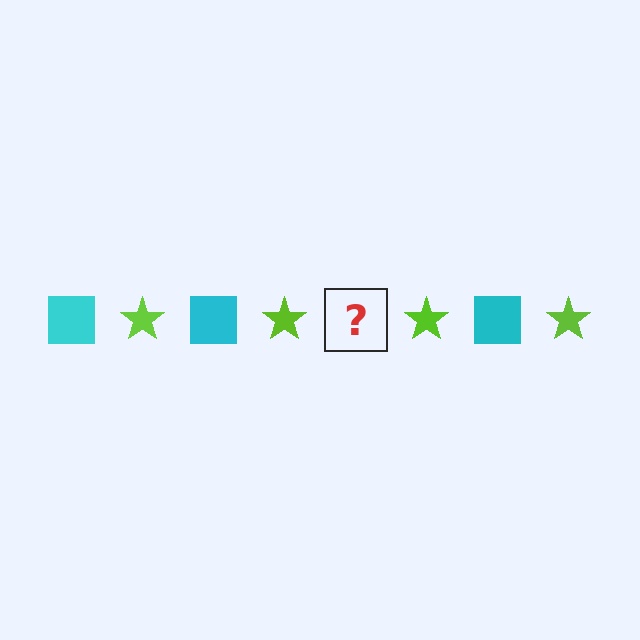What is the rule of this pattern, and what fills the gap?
The rule is that the pattern alternates between cyan square and lime star. The gap should be filled with a cyan square.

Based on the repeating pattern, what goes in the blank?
The blank should be a cyan square.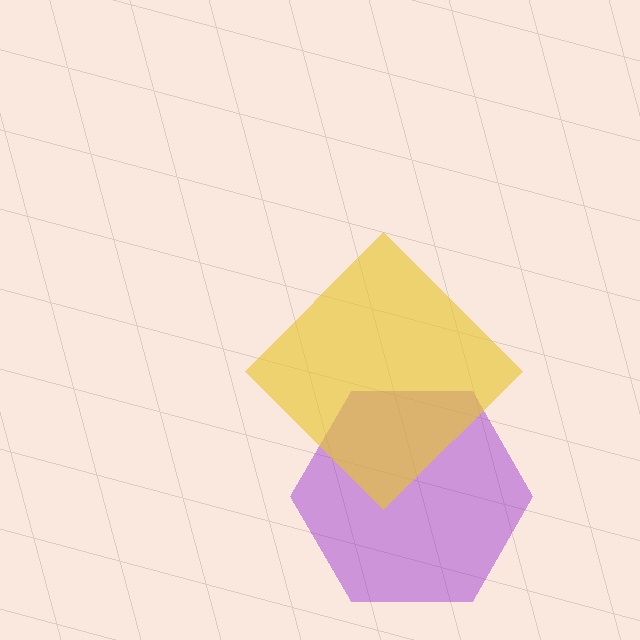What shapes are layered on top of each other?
The layered shapes are: a purple hexagon, a yellow diamond.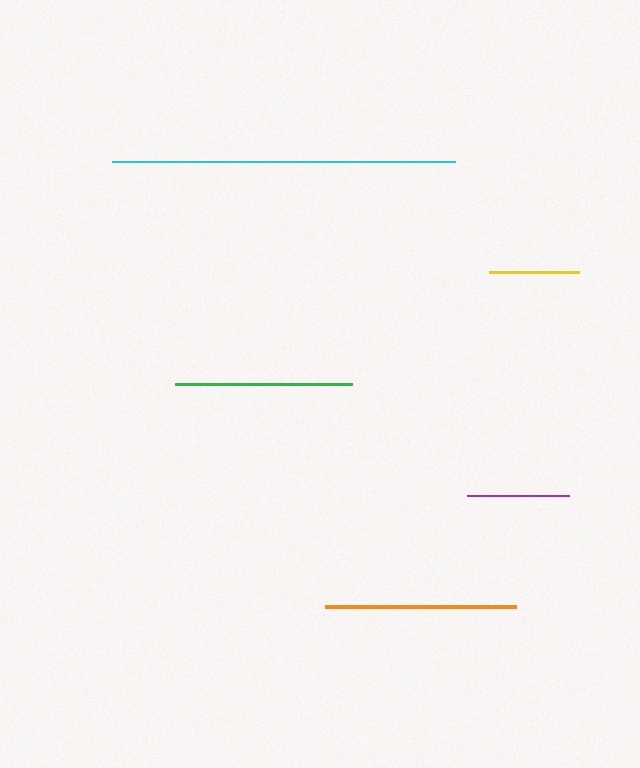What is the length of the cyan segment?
The cyan segment is approximately 343 pixels long.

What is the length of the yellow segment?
The yellow segment is approximately 89 pixels long.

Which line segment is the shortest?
The yellow line is the shortest at approximately 89 pixels.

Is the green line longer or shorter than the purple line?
The green line is longer than the purple line.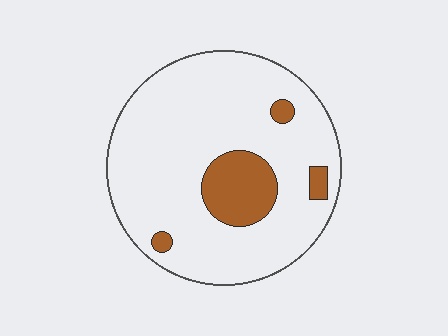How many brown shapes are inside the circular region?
4.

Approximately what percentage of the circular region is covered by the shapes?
Approximately 15%.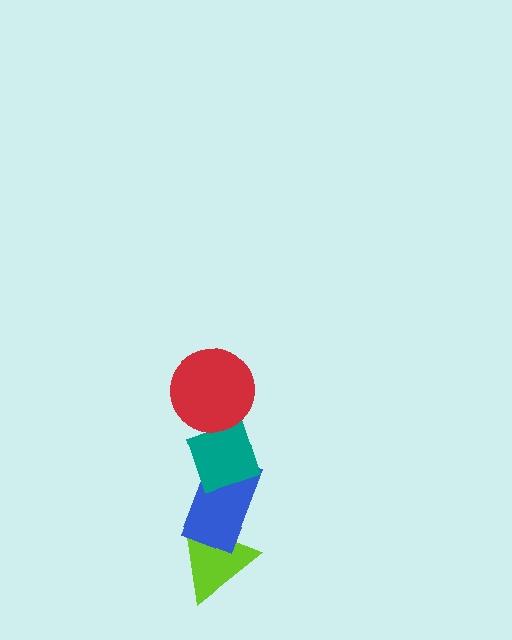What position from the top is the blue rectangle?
The blue rectangle is 3rd from the top.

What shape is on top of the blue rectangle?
The teal diamond is on top of the blue rectangle.